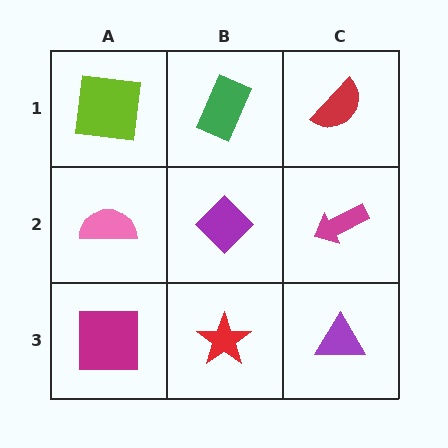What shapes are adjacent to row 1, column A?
A pink semicircle (row 2, column A), a green rectangle (row 1, column B).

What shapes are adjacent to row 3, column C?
A magenta arrow (row 2, column C), a red star (row 3, column B).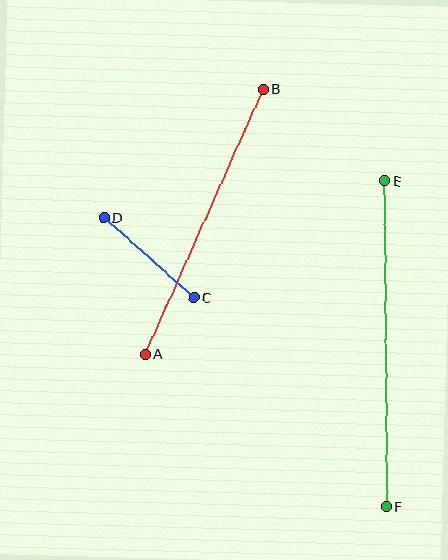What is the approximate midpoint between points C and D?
The midpoint is at approximately (149, 258) pixels.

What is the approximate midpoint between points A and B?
The midpoint is at approximately (204, 222) pixels.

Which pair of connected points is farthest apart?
Points E and F are farthest apart.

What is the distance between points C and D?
The distance is approximately 121 pixels.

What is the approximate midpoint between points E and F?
The midpoint is at approximately (385, 344) pixels.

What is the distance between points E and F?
The distance is approximately 326 pixels.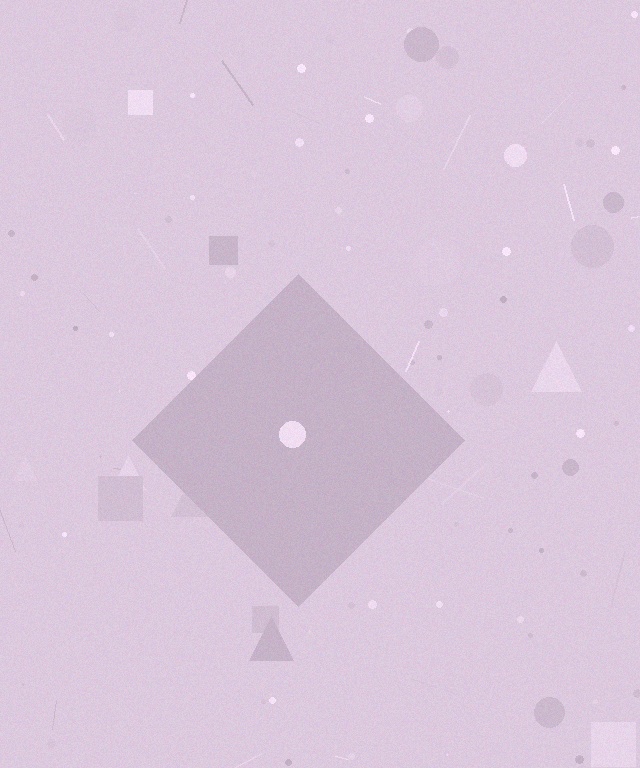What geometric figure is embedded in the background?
A diamond is embedded in the background.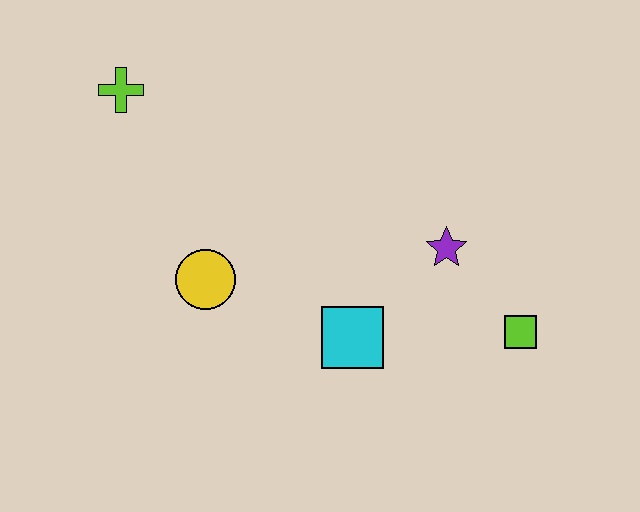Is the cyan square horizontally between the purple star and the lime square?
No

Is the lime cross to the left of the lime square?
Yes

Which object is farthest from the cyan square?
The lime cross is farthest from the cyan square.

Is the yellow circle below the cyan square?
No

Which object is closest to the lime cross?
The yellow circle is closest to the lime cross.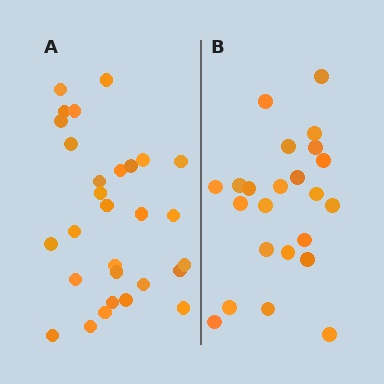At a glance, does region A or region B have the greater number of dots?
Region A (the left region) has more dots.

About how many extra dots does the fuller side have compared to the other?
Region A has about 6 more dots than region B.